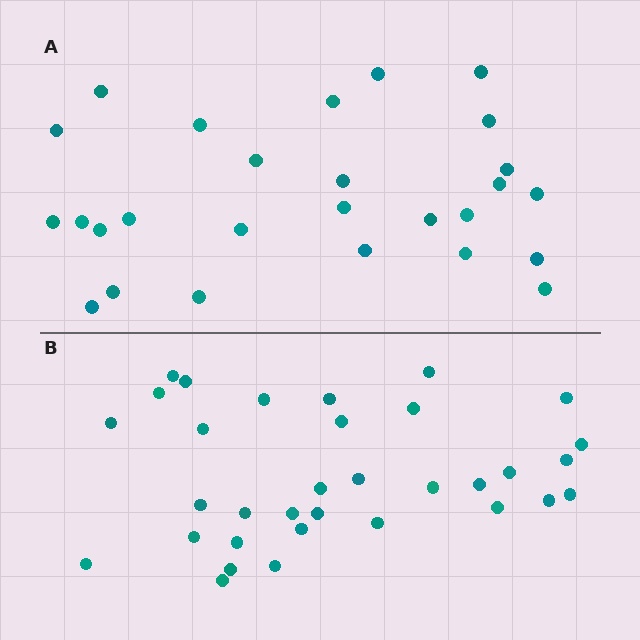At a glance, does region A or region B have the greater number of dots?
Region B (the bottom region) has more dots.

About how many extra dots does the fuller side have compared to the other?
Region B has about 6 more dots than region A.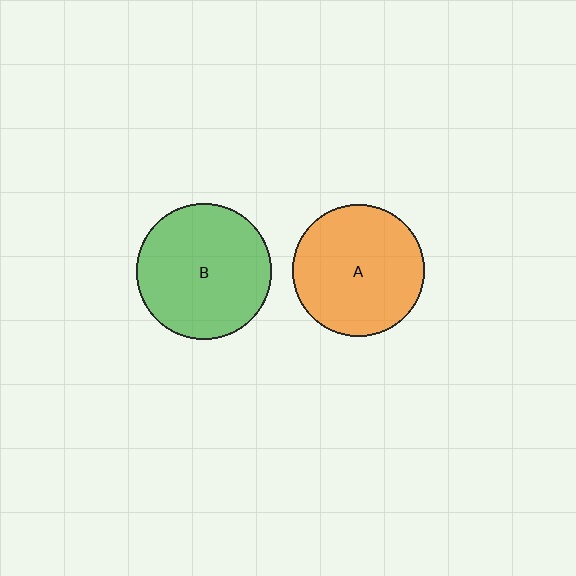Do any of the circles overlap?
No, none of the circles overlap.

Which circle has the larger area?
Circle B (green).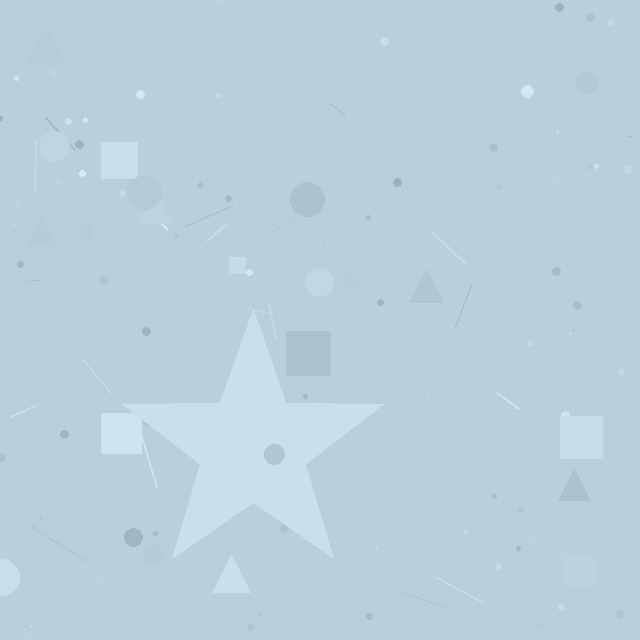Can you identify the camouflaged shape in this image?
The camouflaged shape is a star.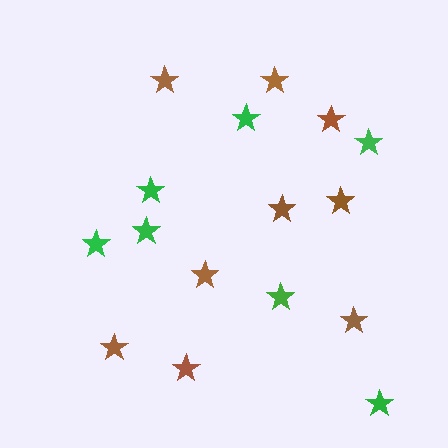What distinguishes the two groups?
There are 2 groups: one group of green stars (7) and one group of brown stars (9).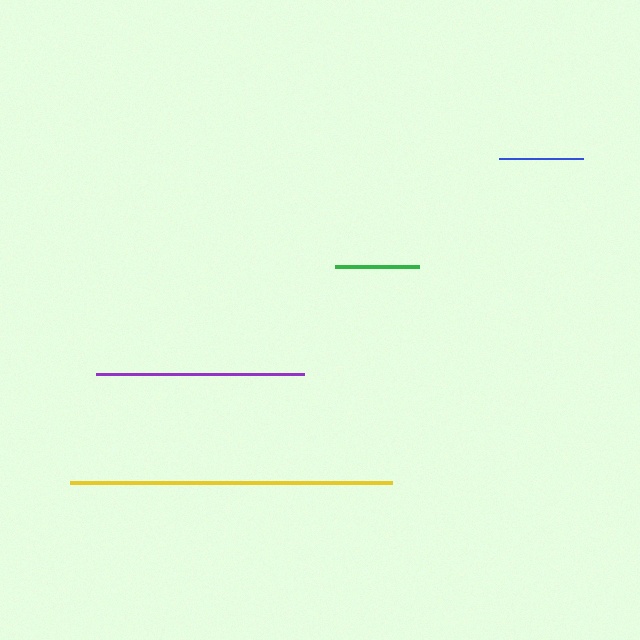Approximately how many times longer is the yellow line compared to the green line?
The yellow line is approximately 3.8 times the length of the green line.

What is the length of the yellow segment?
The yellow segment is approximately 322 pixels long.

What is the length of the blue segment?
The blue segment is approximately 84 pixels long.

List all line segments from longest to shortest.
From longest to shortest: yellow, purple, blue, green.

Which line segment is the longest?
The yellow line is the longest at approximately 322 pixels.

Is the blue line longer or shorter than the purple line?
The purple line is longer than the blue line.